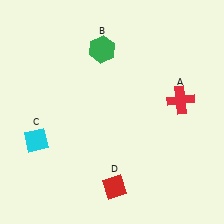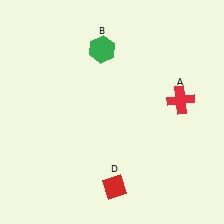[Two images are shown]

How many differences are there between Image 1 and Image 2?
There is 1 difference between the two images.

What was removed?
The cyan diamond (C) was removed in Image 2.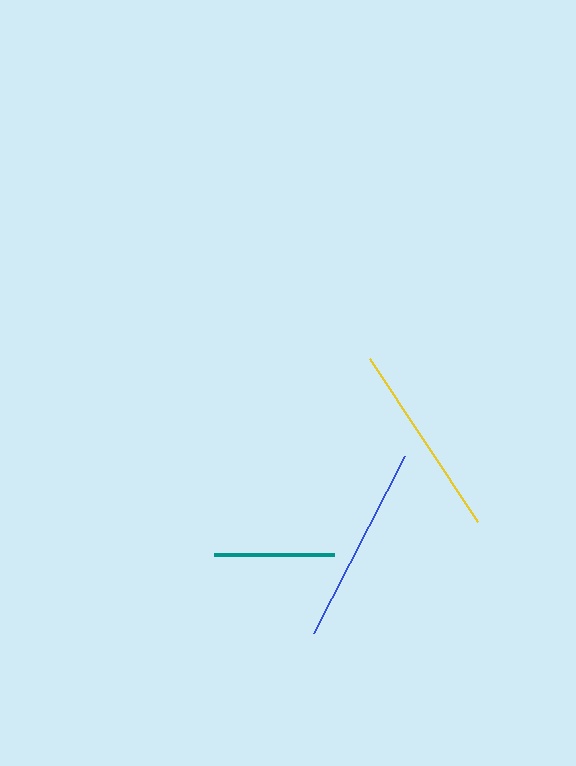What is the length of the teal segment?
The teal segment is approximately 119 pixels long.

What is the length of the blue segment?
The blue segment is approximately 199 pixels long.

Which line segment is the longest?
The blue line is the longest at approximately 199 pixels.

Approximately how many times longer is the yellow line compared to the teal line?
The yellow line is approximately 1.6 times the length of the teal line.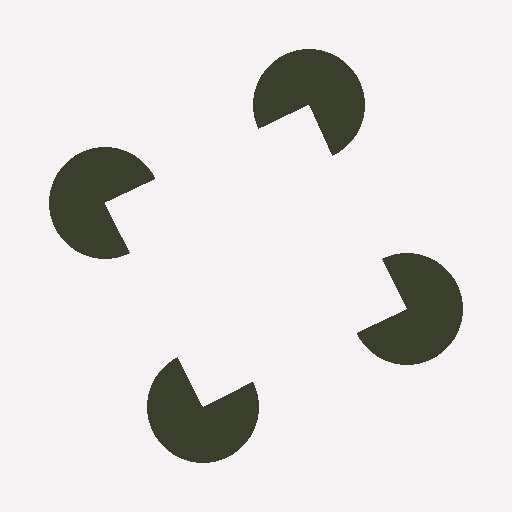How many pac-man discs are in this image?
There are 4 — one at each vertex of the illusory square.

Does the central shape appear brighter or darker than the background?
It typically appears slightly brighter than the background, even though no actual brightness change is drawn.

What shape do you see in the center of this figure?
An illusory square — its edges are inferred from the aligned wedge cuts in the pac-man discs, not physically drawn.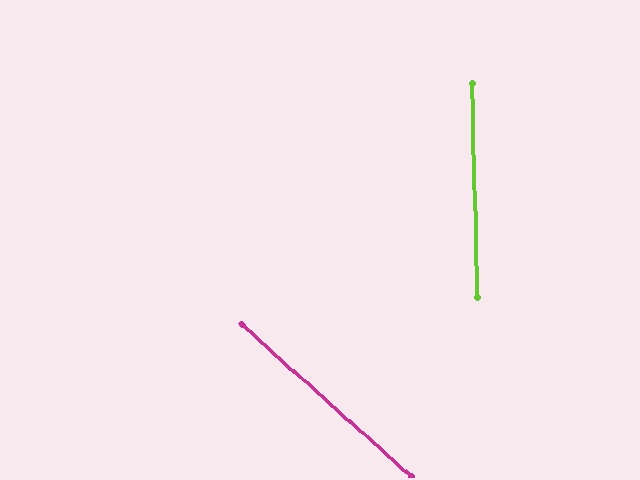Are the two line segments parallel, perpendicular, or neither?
Neither parallel nor perpendicular — they differ by about 47°.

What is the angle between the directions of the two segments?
Approximately 47 degrees.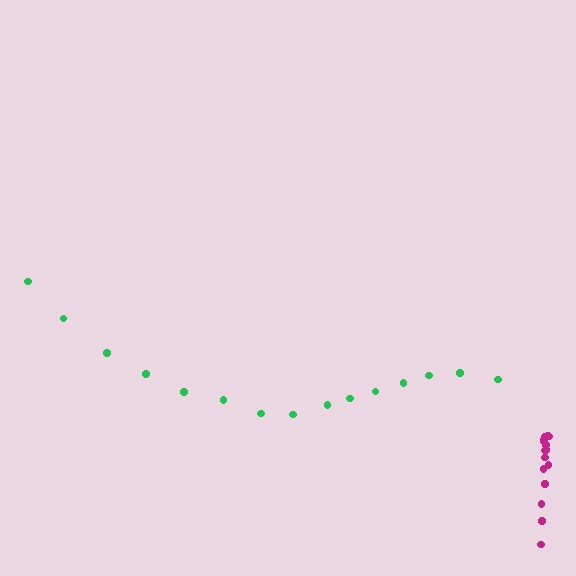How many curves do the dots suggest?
There are 2 distinct paths.